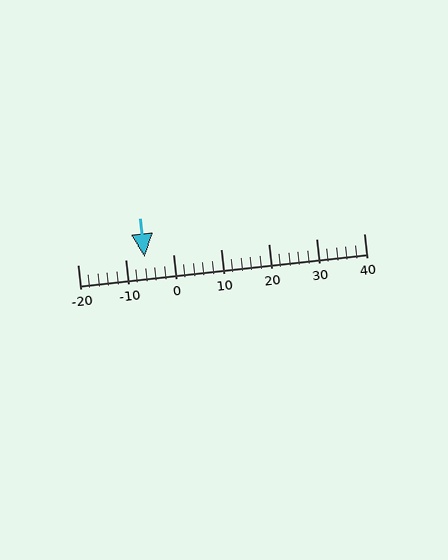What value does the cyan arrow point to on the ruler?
The cyan arrow points to approximately -6.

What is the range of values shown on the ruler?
The ruler shows values from -20 to 40.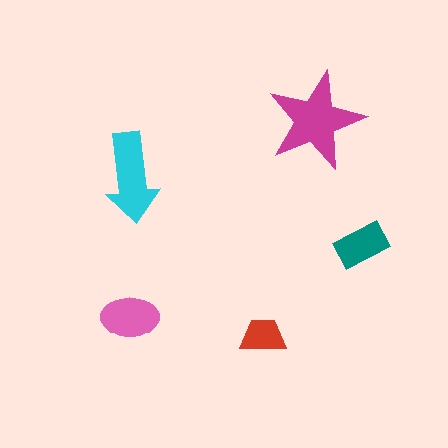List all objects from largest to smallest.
The magenta star, the cyan arrow, the pink ellipse, the teal rectangle, the red trapezoid.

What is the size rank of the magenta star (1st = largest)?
1st.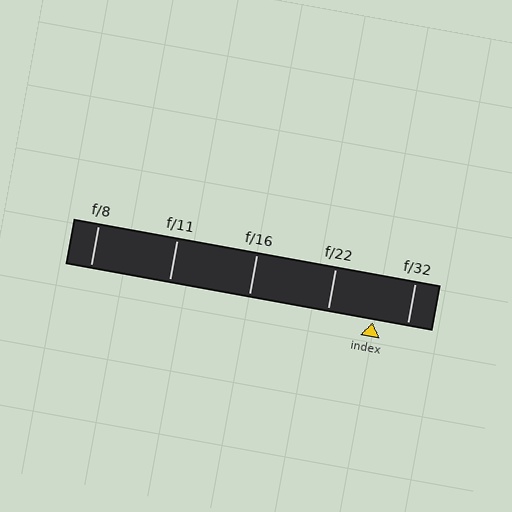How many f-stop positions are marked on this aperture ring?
There are 5 f-stop positions marked.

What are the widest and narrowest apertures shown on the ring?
The widest aperture shown is f/8 and the narrowest is f/32.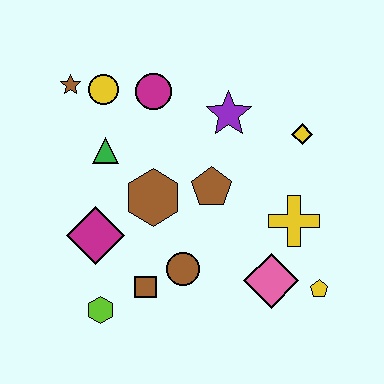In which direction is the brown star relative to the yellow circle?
The brown star is to the left of the yellow circle.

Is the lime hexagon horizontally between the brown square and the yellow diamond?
No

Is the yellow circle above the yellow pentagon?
Yes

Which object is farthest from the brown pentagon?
The brown star is farthest from the brown pentagon.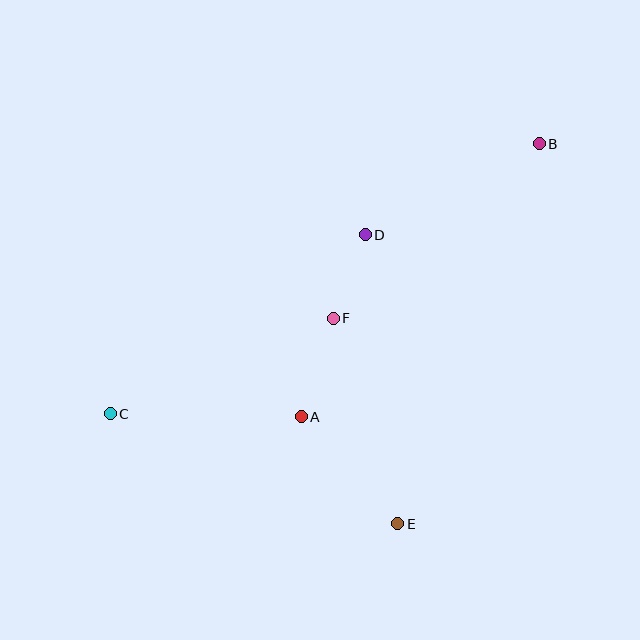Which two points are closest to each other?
Points D and F are closest to each other.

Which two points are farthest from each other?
Points B and C are farthest from each other.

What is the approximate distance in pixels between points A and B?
The distance between A and B is approximately 362 pixels.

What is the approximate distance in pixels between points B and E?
The distance between B and E is approximately 405 pixels.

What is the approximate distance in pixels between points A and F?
The distance between A and F is approximately 104 pixels.